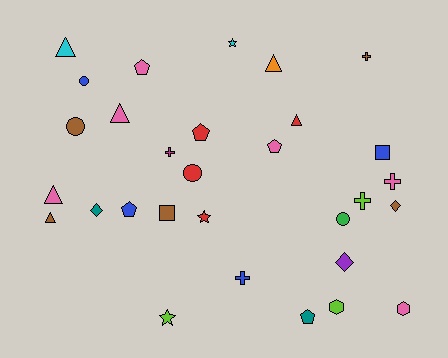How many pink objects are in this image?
There are 6 pink objects.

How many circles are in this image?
There are 4 circles.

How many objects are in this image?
There are 30 objects.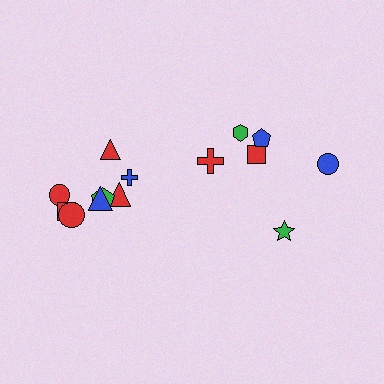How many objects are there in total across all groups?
There are 14 objects.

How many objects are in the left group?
There are 8 objects.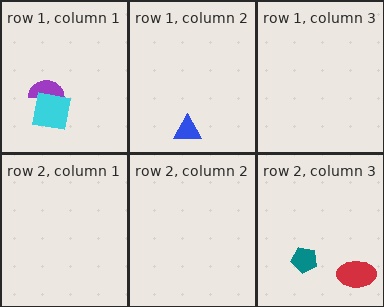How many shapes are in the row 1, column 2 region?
1.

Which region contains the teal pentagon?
The row 2, column 3 region.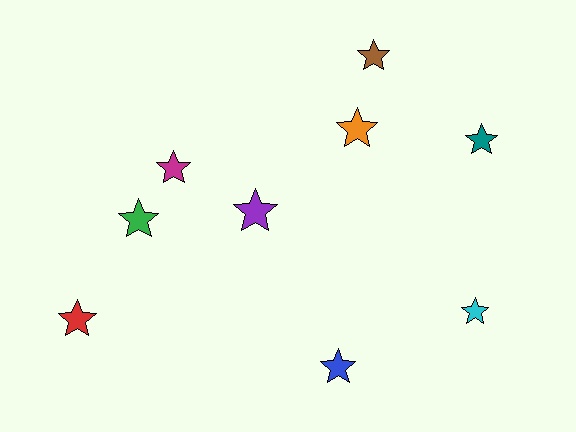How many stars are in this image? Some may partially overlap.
There are 9 stars.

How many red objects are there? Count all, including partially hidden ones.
There is 1 red object.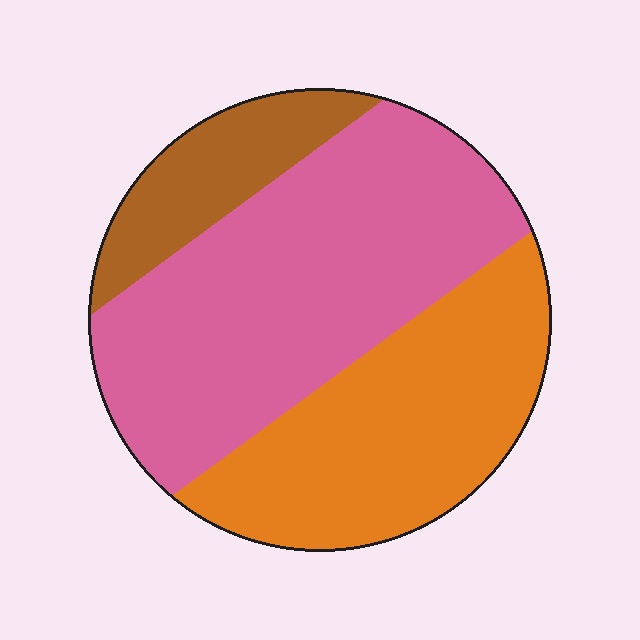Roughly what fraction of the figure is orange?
Orange covers about 35% of the figure.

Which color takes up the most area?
Pink, at roughly 50%.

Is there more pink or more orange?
Pink.